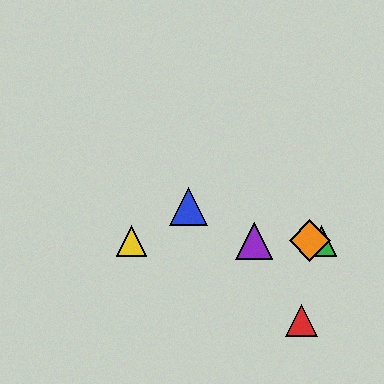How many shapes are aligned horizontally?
4 shapes (the green triangle, the yellow triangle, the purple triangle, the orange diamond) are aligned horizontally.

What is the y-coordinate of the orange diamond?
The orange diamond is at y≈241.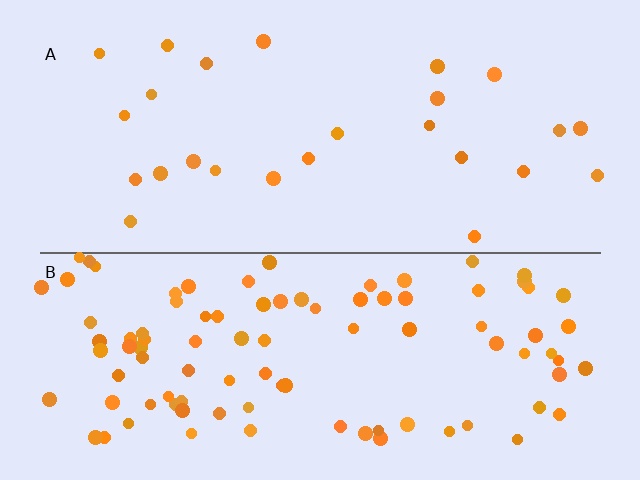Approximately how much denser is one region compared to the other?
Approximately 3.8× — region B over region A.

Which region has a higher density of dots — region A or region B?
B (the bottom).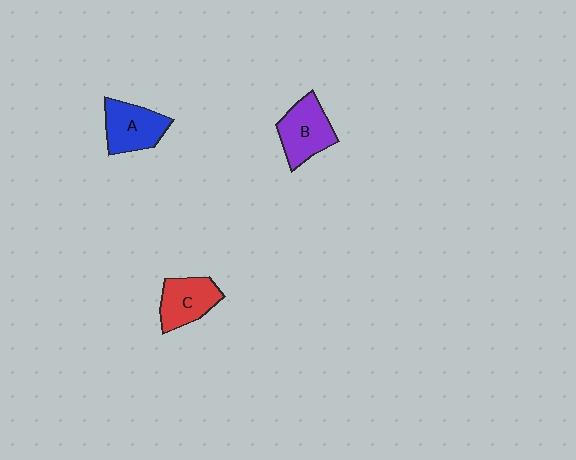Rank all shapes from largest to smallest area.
From largest to smallest: B (purple), A (blue), C (red).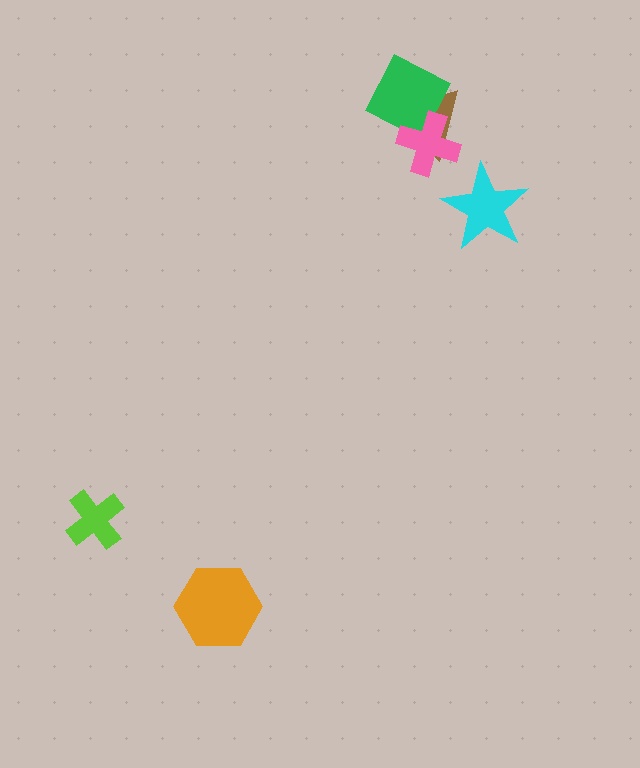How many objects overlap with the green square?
2 objects overlap with the green square.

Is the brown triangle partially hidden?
Yes, it is partially covered by another shape.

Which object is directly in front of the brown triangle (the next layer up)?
The green square is directly in front of the brown triangle.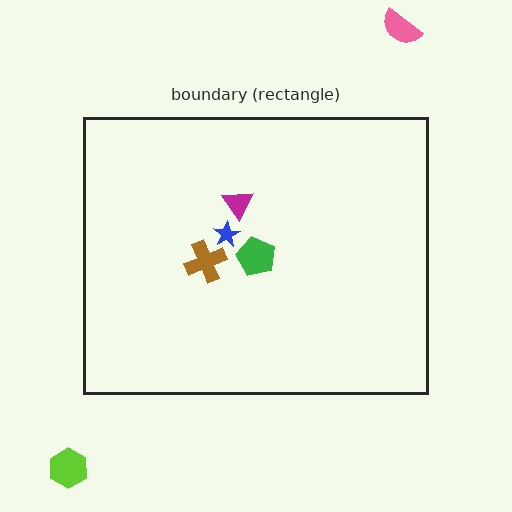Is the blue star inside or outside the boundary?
Inside.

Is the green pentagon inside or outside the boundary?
Inside.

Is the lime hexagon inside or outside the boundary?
Outside.